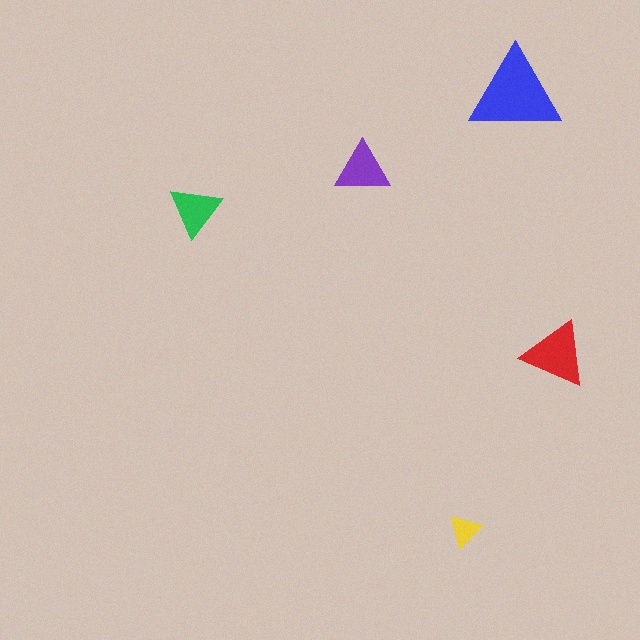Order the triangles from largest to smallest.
the blue one, the red one, the purple one, the green one, the yellow one.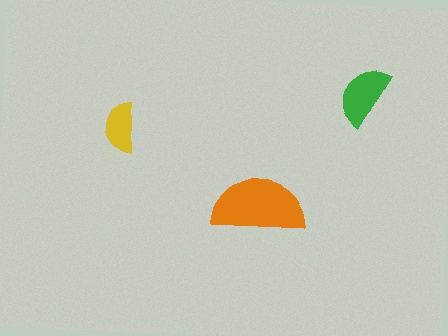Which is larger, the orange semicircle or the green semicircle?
The orange one.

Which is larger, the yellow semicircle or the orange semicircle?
The orange one.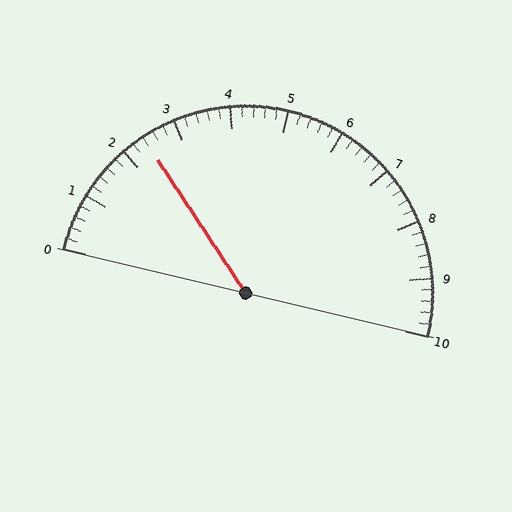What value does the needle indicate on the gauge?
The needle indicates approximately 2.4.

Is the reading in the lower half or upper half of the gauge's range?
The reading is in the lower half of the range (0 to 10).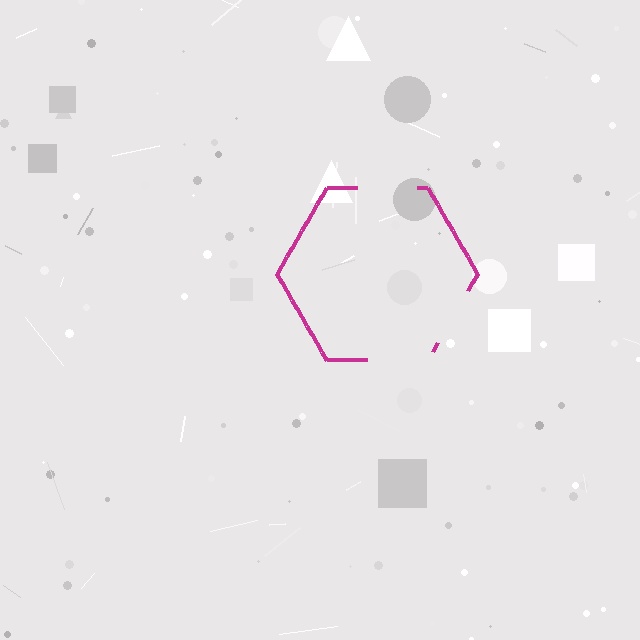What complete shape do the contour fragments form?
The contour fragments form a hexagon.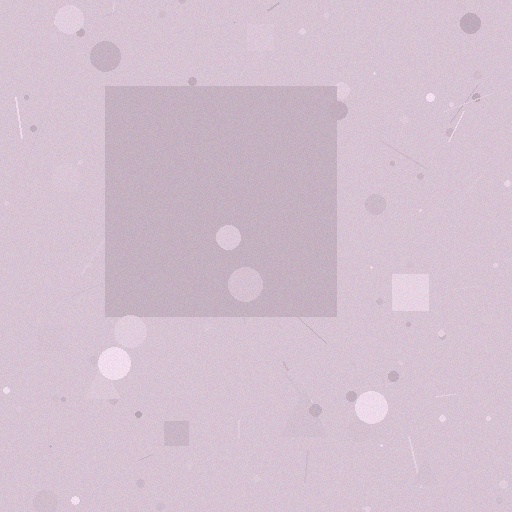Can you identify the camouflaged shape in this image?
The camouflaged shape is a square.